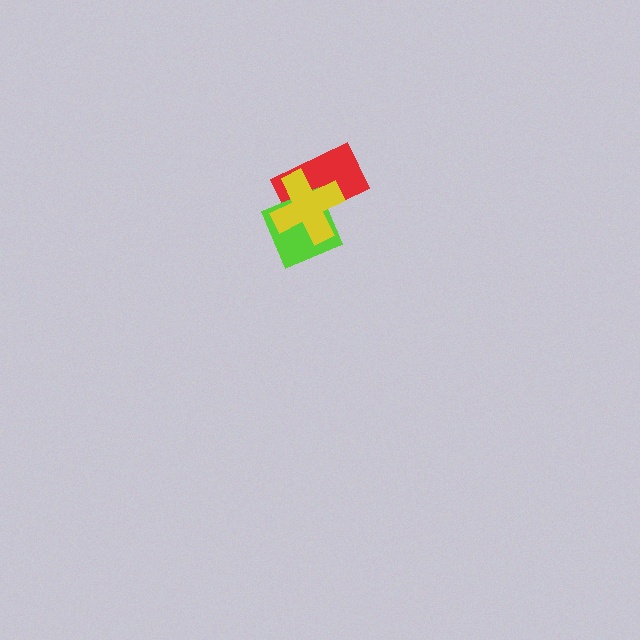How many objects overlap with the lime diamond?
2 objects overlap with the lime diamond.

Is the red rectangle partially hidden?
Yes, it is partially covered by another shape.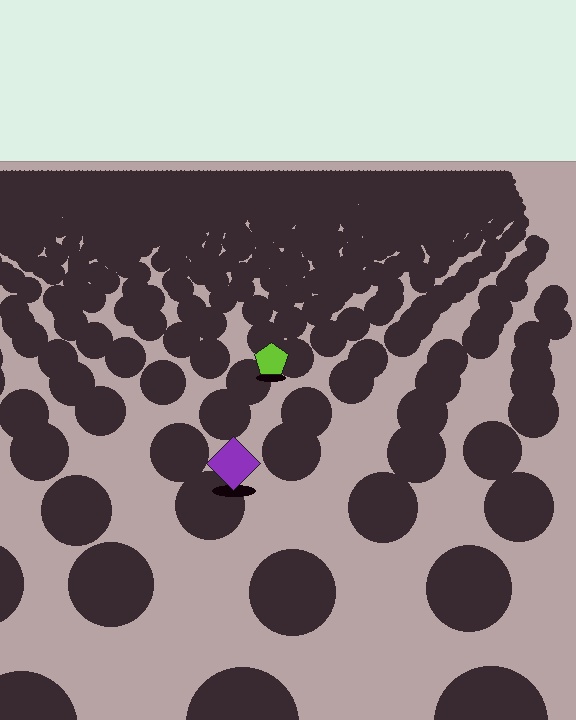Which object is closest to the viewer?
The purple diamond is closest. The texture marks near it are larger and more spread out.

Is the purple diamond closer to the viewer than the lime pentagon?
Yes. The purple diamond is closer — you can tell from the texture gradient: the ground texture is coarser near it.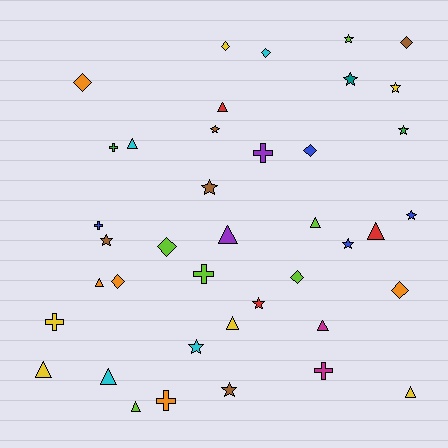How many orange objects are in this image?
There are 5 orange objects.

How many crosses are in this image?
There are 7 crosses.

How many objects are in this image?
There are 40 objects.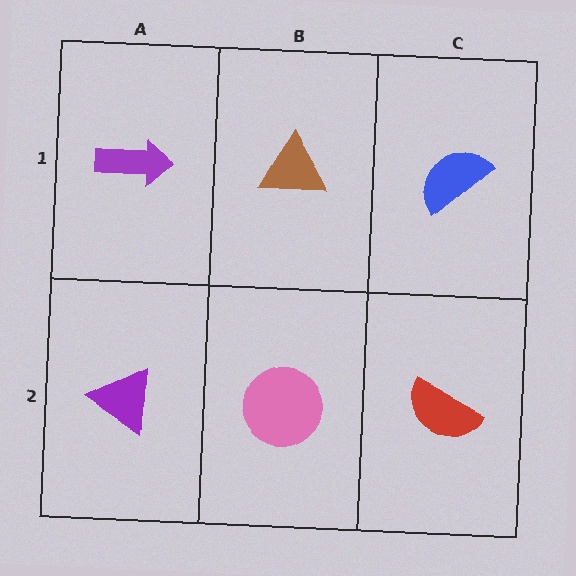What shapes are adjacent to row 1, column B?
A pink circle (row 2, column B), a purple arrow (row 1, column A), a blue semicircle (row 1, column C).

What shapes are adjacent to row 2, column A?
A purple arrow (row 1, column A), a pink circle (row 2, column B).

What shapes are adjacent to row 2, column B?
A brown triangle (row 1, column B), a purple triangle (row 2, column A), a red semicircle (row 2, column C).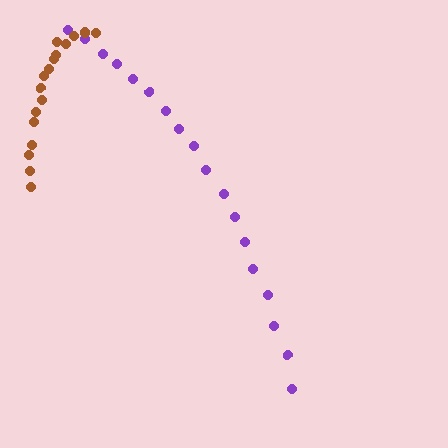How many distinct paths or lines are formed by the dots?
There are 2 distinct paths.